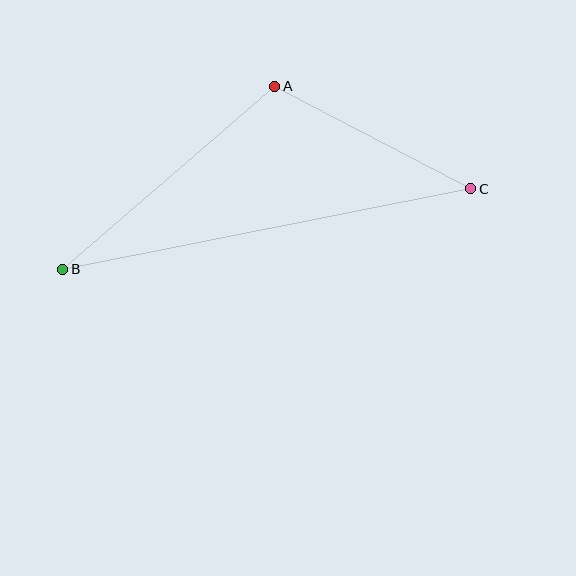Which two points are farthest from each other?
Points B and C are farthest from each other.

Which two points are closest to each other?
Points A and C are closest to each other.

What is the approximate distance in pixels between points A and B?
The distance between A and B is approximately 280 pixels.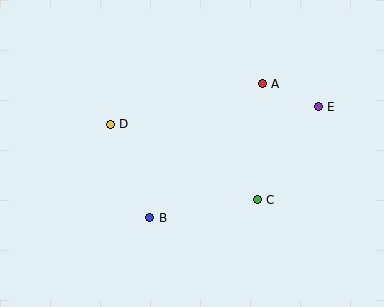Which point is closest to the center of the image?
Point B at (150, 218) is closest to the center.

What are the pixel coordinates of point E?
Point E is at (318, 107).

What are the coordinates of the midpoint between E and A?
The midpoint between E and A is at (290, 95).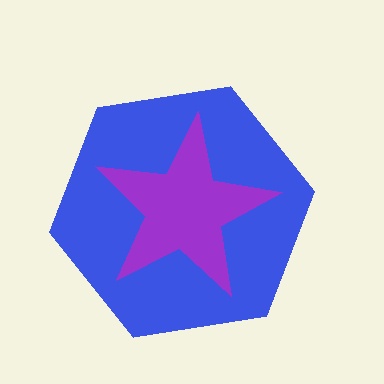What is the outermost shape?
The blue hexagon.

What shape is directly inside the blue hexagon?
The purple star.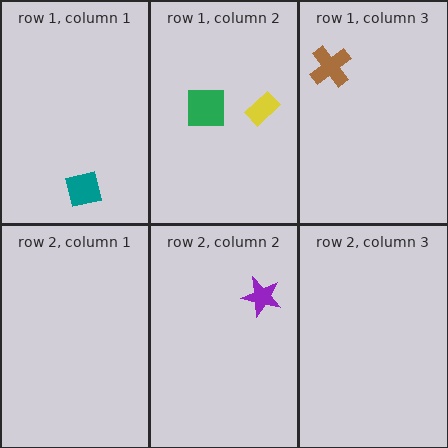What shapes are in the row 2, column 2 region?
The purple star.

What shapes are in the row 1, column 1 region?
The teal square.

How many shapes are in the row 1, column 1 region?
1.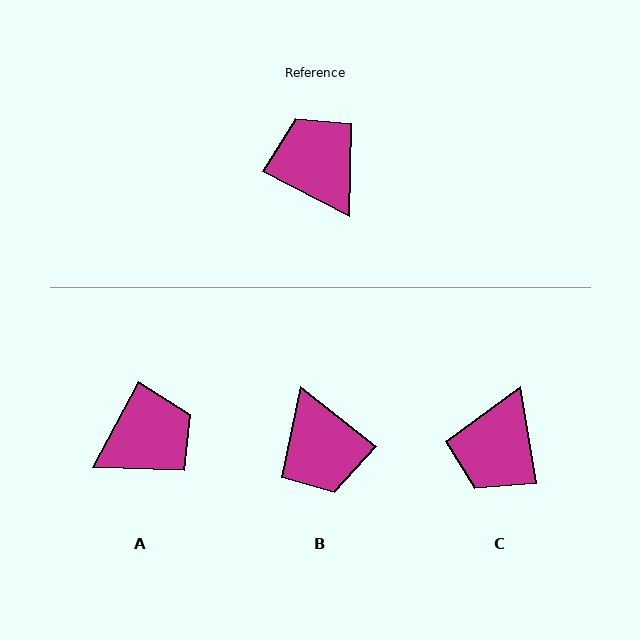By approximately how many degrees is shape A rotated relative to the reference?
Approximately 91 degrees clockwise.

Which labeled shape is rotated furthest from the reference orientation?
B, about 169 degrees away.